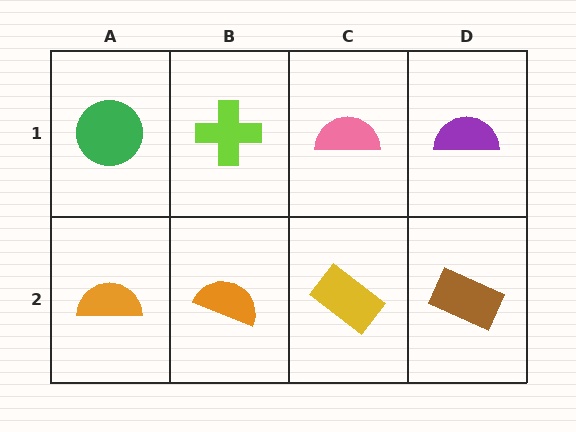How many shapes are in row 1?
4 shapes.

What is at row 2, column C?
A yellow rectangle.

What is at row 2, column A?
An orange semicircle.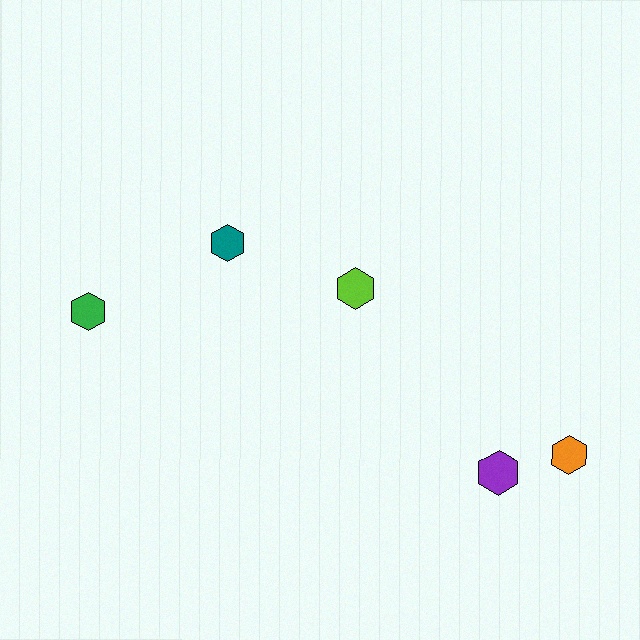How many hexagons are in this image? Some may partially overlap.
There are 5 hexagons.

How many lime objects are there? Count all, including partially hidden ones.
There is 1 lime object.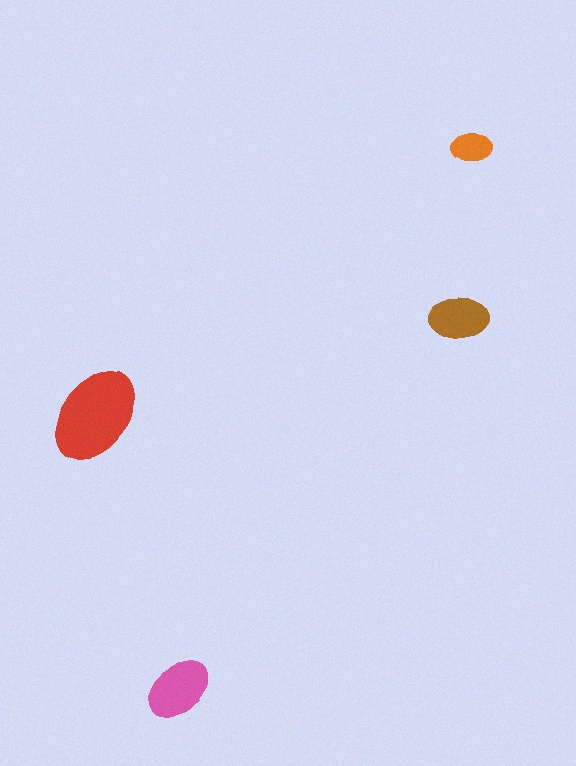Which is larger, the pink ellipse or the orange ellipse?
The pink one.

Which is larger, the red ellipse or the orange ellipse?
The red one.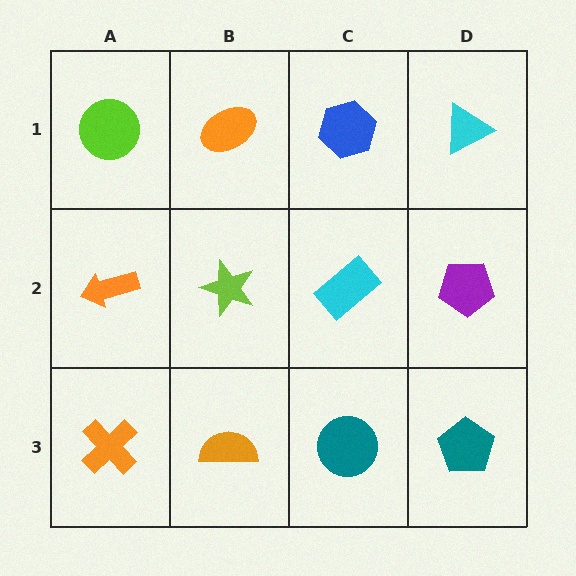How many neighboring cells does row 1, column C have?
3.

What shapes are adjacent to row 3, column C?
A cyan rectangle (row 2, column C), an orange semicircle (row 3, column B), a teal pentagon (row 3, column D).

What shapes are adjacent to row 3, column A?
An orange arrow (row 2, column A), an orange semicircle (row 3, column B).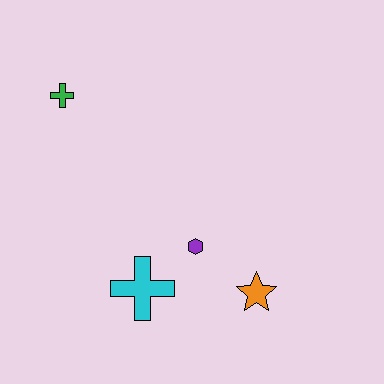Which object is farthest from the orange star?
The green cross is farthest from the orange star.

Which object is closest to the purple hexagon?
The cyan cross is closest to the purple hexagon.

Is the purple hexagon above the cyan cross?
Yes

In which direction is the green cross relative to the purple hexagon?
The green cross is above the purple hexagon.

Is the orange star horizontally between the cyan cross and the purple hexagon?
No